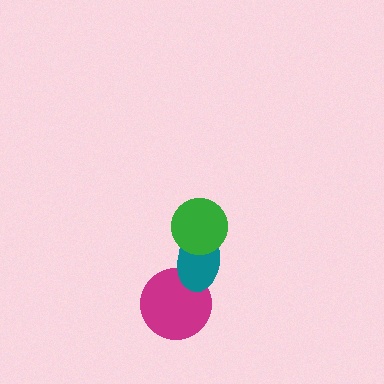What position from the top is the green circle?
The green circle is 1st from the top.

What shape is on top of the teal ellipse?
The green circle is on top of the teal ellipse.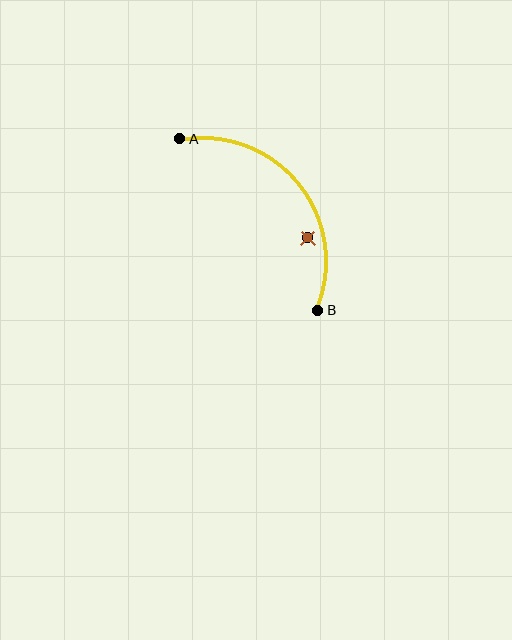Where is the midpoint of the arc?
The arc midpoint is the point on the curve farthest from the straight line joining A and B. It sits above and to the right of that line.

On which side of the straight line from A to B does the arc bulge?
The arc bulges above and to the right of the straight line connecting A and B.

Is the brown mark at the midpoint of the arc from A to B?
No — the brown mark does not lie on the arc at all. It sits slightly inside the curve.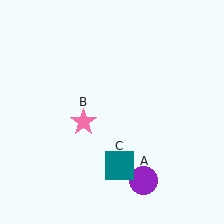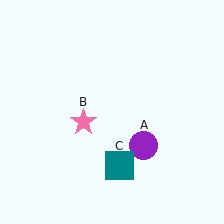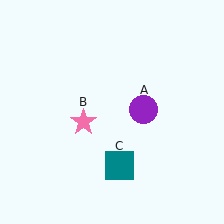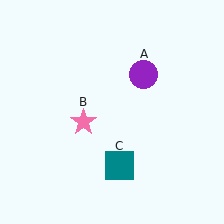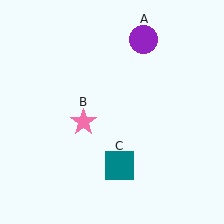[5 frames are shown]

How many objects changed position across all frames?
1 object changed position: purple circle (object A).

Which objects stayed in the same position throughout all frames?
Pink star (object B) and teal square (object C) remained stationary.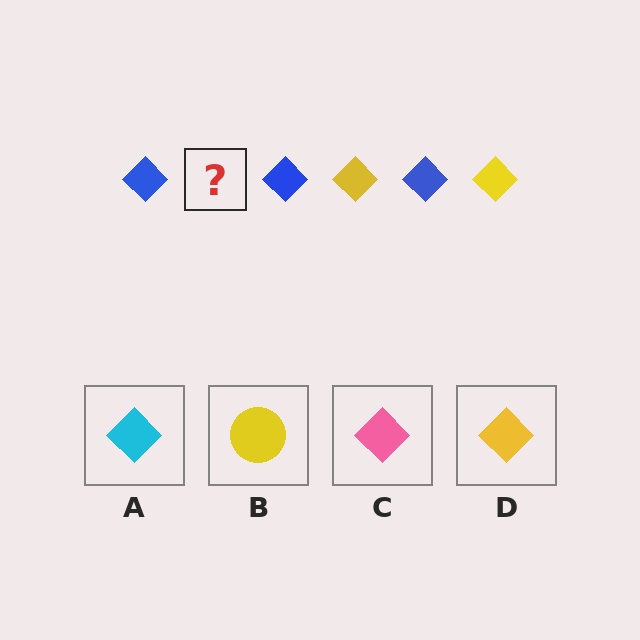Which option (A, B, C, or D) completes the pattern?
D.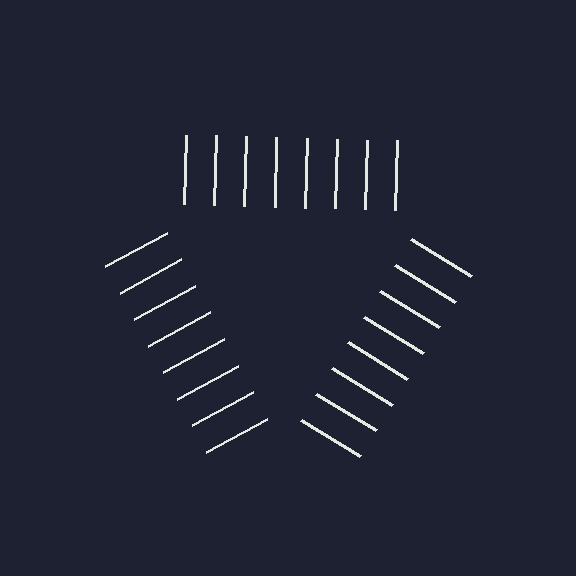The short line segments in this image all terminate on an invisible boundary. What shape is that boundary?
An illusory triangle — the line segments terminate on its edges but no continuous stroke is drawn.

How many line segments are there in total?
24 — 8 along each of the 3 edges.